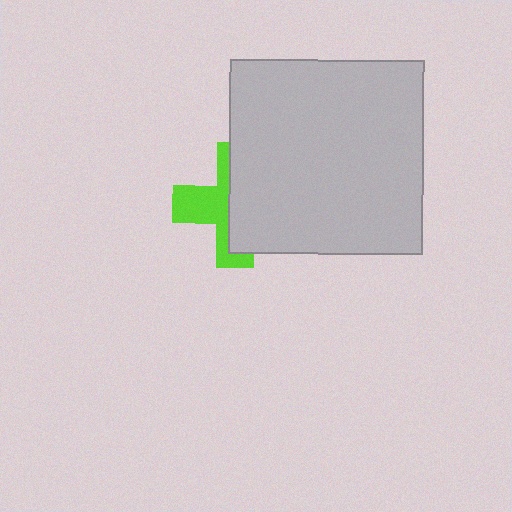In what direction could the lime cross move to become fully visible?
The lime cross could move left. That would shift it out from behind the light gray square entirely.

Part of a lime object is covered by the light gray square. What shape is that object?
It is a cross.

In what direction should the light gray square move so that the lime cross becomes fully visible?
The light gray square should move right. That is the shortest direction to clear the overlap and leave the lime cross fully visible.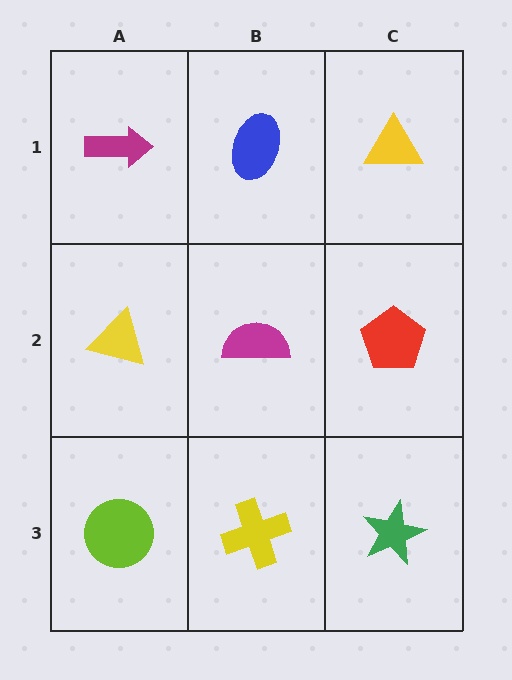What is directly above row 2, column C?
A yellow triangle.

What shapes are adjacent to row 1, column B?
A magenta semicircle (row 2, column B), a magenta arrow (row 1, column A), a yellow triangle (row 1, column C).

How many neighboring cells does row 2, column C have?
3.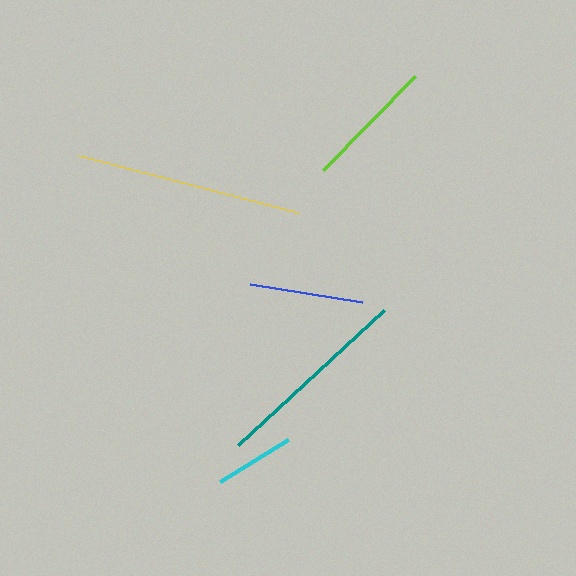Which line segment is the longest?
The yellow line is the longest at approximately 227 pixels.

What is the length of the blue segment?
The blue segment is approximately 114 pixels long.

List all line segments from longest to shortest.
From longest to shortest: yellow, teal, lime, blue, cyan.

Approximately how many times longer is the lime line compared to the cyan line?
The lime line is approximately 1.7 times the length of the cyan line.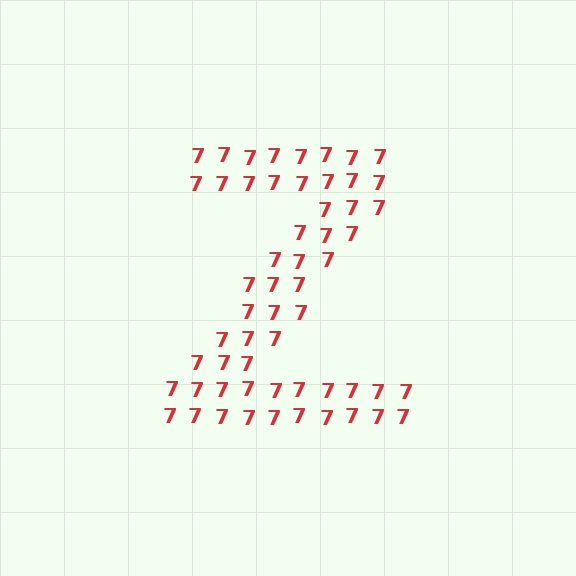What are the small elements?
The small elements are digit 7's.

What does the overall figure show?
The overall figure shows the letter Z.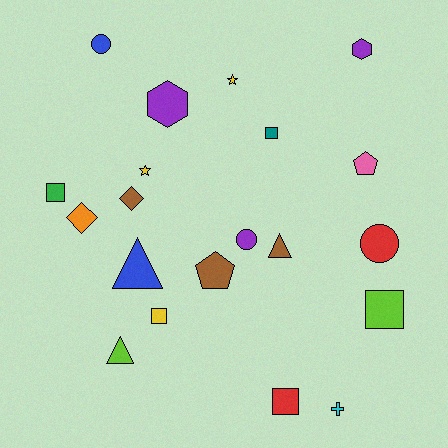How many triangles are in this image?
There are 3 triangles.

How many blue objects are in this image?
There are 2 blue objects.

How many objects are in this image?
There are 20 objects.